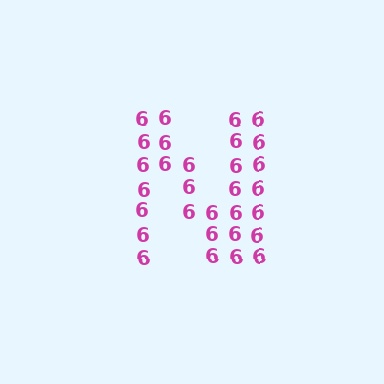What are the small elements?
The small elements are digit 6's.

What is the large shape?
The large shape is the letter N.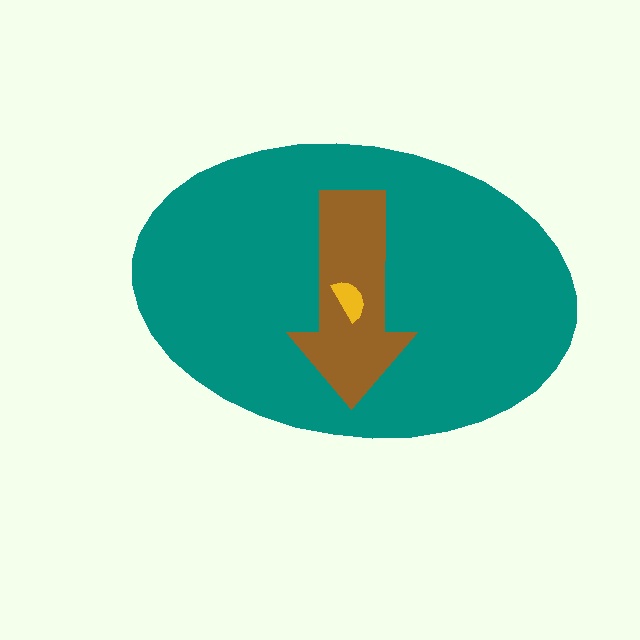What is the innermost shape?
The yellow semicircle.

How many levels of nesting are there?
3.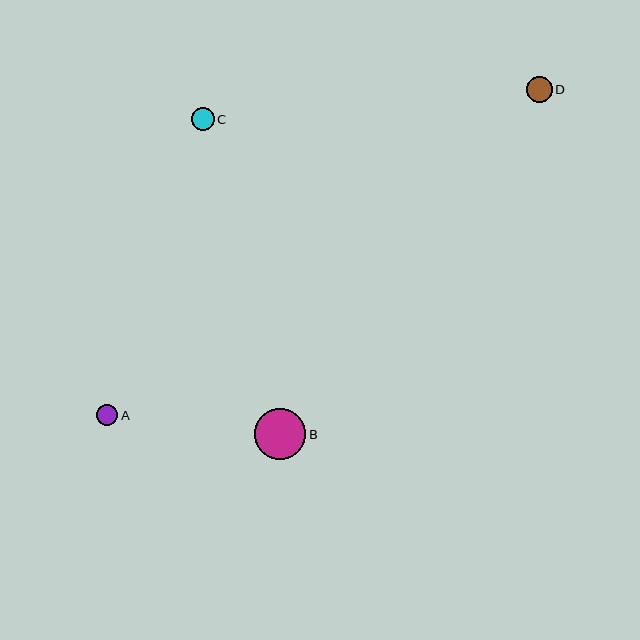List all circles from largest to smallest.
From largest to smallest: B, D, C, A.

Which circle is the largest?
Circle B is the largest with a size of approximately 51 pixels.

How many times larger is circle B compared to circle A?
Circle B is approximately 2.5 times the size of circle A.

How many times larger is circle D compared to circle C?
Circle D is approximately 1.1 times the size of circle C.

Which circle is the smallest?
Circle A is the smallest with a size of approximately 21 pixels.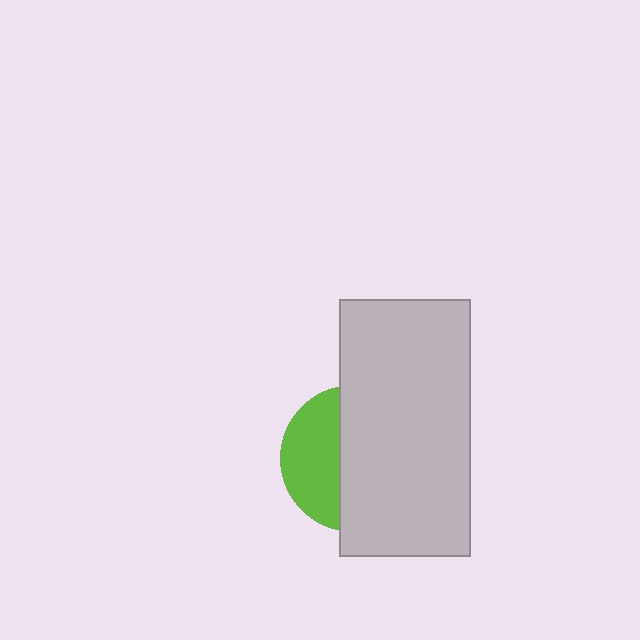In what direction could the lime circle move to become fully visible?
The lime circle could move left. That would shift it out from behind the light gray rectangle entirely.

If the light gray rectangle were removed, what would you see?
You would see the complete lime circle.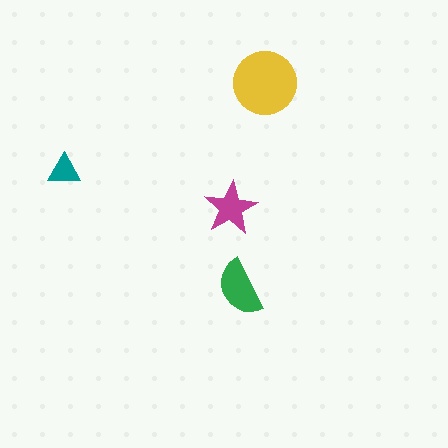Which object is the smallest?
The teal triangle.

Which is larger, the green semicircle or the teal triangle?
The green semicircle.